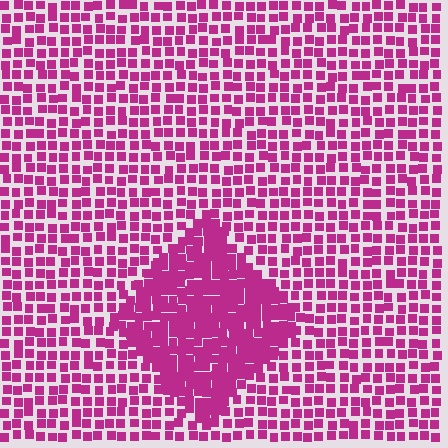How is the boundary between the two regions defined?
The boundary is defined by a change in element density (approximately 1.9x ratio). All elements are the same color, size, and shape.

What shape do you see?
I see a diamond.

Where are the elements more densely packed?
The elements are more densely packed inside the diamond boundary.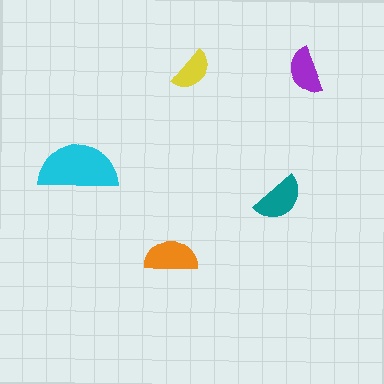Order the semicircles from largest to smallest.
the cyan one, the orange one, the teal one, the purple one, the yellow one.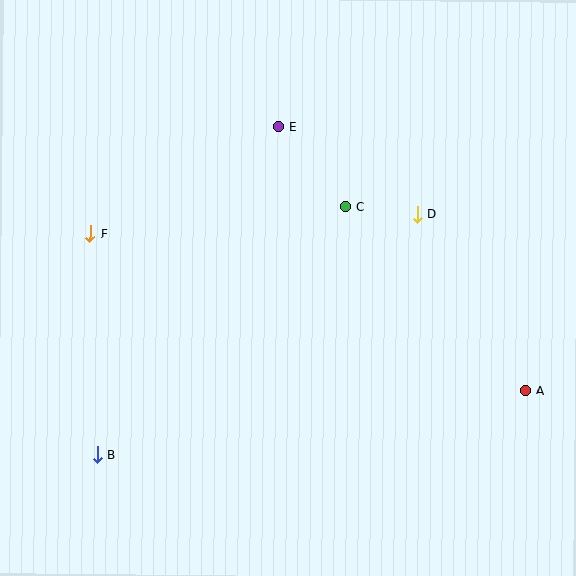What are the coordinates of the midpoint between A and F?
The midpoint between A and F is at (308, 312).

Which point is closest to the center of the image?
Point C at (345, 206) is closest to the center.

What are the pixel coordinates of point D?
Point D is at (417, 215).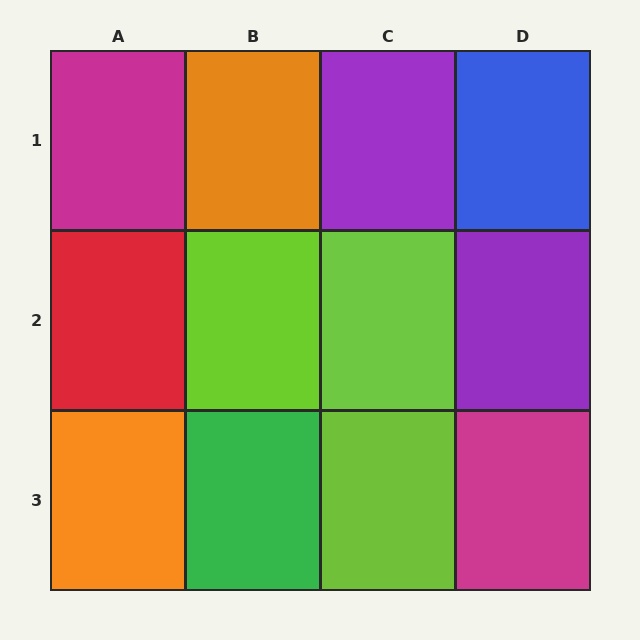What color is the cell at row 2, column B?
Lime.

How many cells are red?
1 cell is red.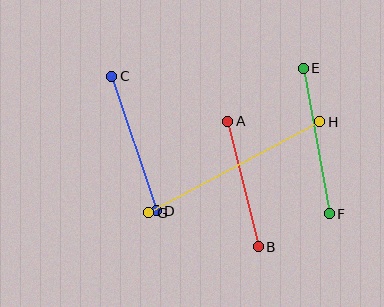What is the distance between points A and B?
The distance is approximately 129 pixels.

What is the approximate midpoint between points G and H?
The midpoint is at approximately (234, 167) pixels.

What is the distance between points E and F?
The distance is approximately 148 pixels.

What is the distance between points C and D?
The distance is approximately 141 pixels.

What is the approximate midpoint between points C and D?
The midpoint is at approximately (134, 143) pixels.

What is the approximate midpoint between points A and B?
The midpoint is at approximately (243, 184) pixels.